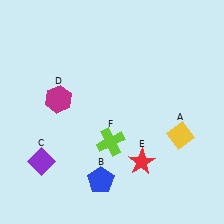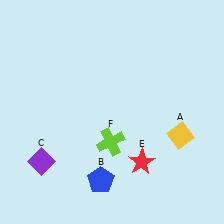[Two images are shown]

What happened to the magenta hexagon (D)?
The magenta hexagon (D) was removed in Image 2. It was in the top-left area of Image 1.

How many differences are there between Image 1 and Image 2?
There is 1 difference between the two images.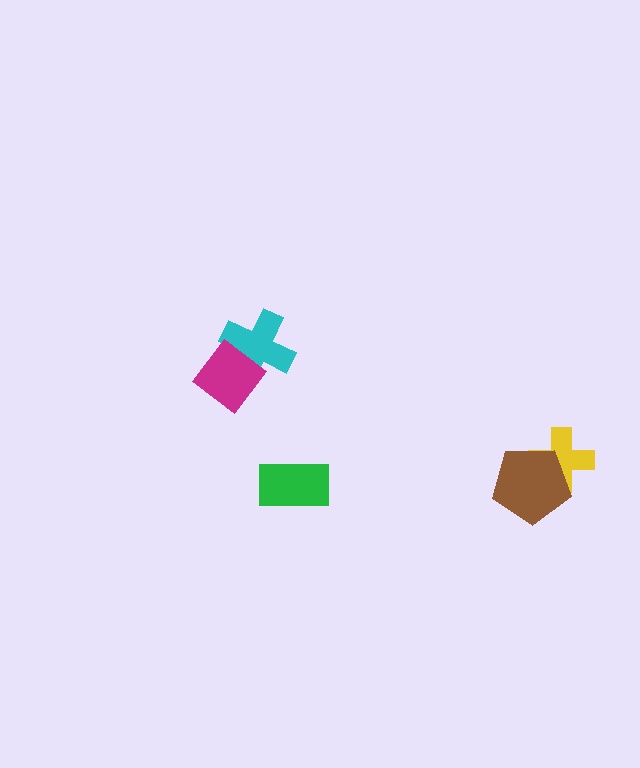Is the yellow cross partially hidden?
Yes, it is partially covered by another shape.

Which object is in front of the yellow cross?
The brown pentagon is in front of the yellow cross.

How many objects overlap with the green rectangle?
0 objects overlap with the green rectangle.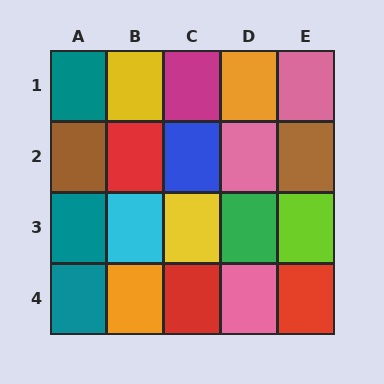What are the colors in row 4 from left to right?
Teal, orange, red, pink, red.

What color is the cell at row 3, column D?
Green.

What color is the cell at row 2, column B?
Red.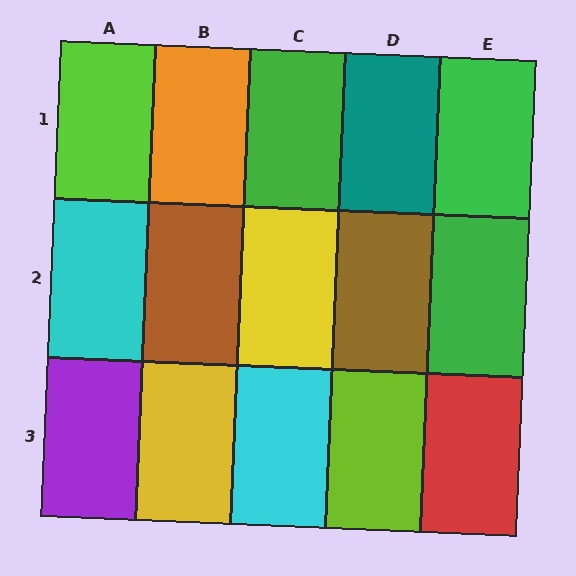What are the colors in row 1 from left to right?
Lime, orange, green, teal, green.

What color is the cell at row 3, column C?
Cyan.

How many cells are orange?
1 cell is orange.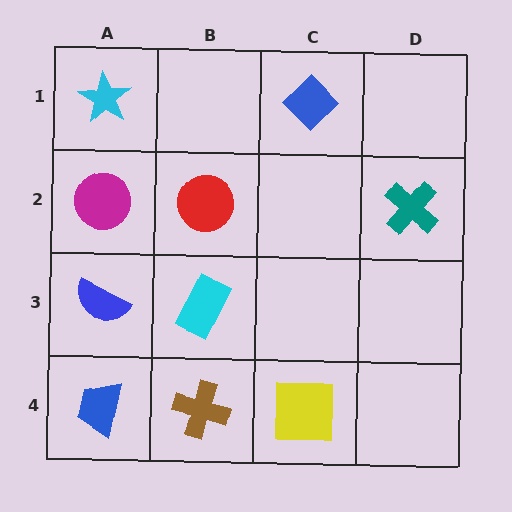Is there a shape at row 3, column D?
No, that cell is empty.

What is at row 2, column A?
A magenta circle.